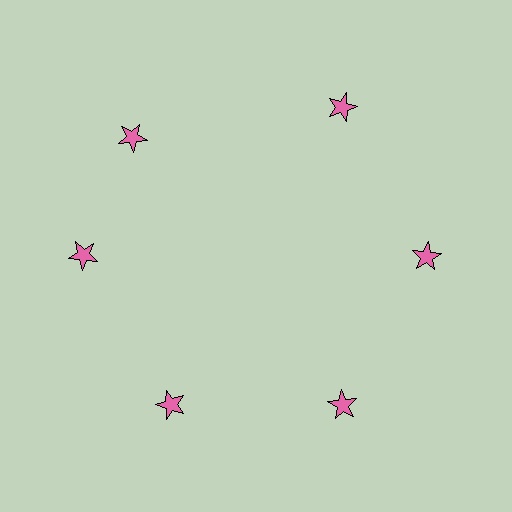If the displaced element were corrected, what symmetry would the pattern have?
It would have 6-fold rotational symmetry — the pattern would map onto itself every 60 degrees.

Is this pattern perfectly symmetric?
No. The 6 pink stars are arranged in a ring, but one element near the 11 o'clock position is rotated out of alignment along the ring, breaking the 6-fold rotational symmetry.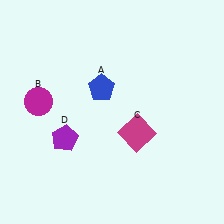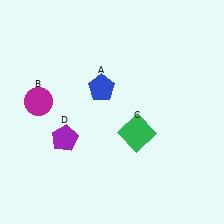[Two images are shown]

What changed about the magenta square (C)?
In Image 1, C is magenta. In Image 2, it changed to green.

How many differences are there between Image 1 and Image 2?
There is 1 difference between the two images.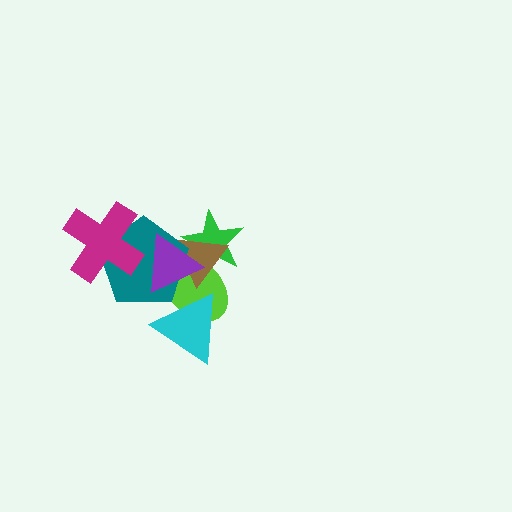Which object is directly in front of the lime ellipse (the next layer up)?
The brown triangle is directly in front of the lime ellipse.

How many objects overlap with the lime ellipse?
5 objects overlap with the lime ellipse.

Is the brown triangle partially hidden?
Yes, it is partially covered by another shape.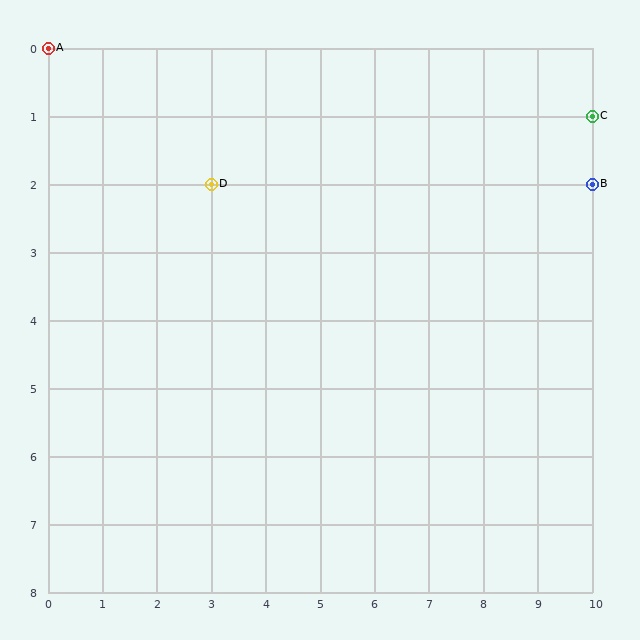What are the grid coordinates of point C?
Point C is at grid coordinates (10, 1).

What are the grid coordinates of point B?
Point B is at grid coordinates (10, 2).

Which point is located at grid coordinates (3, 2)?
Point D is at (3, 2).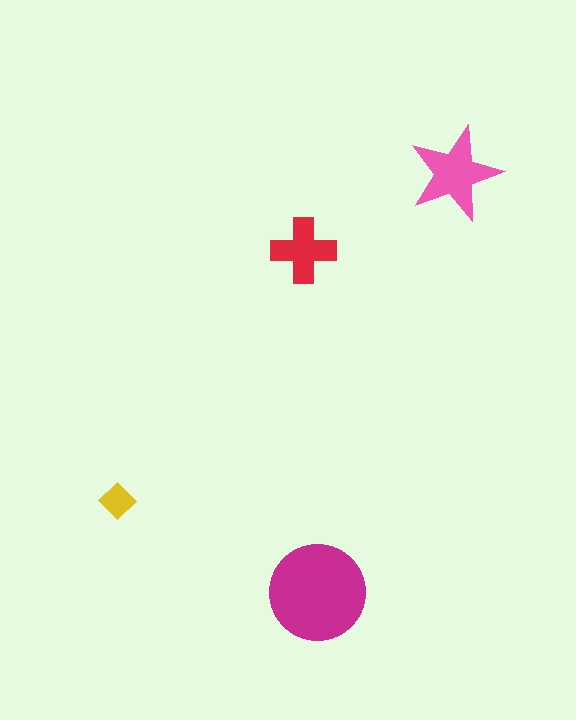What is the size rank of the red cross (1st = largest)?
3rd.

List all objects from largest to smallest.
The magenta circle, the pink star, the red cross, the yellow diamond.